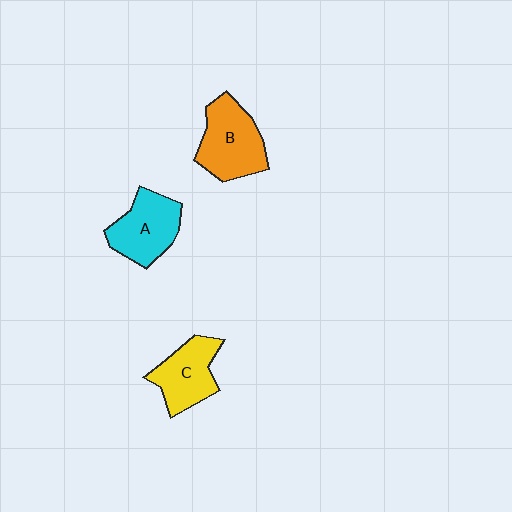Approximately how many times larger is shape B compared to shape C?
Approximately 1.2 times.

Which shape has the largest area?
Shape B (orange).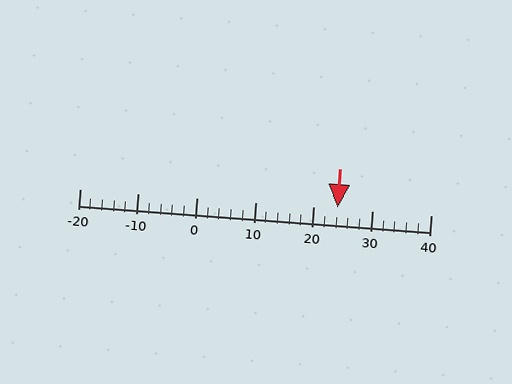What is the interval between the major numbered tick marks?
The major tick marks are spaced 10 units apart.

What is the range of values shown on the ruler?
The ruler shows values from -20 to 40.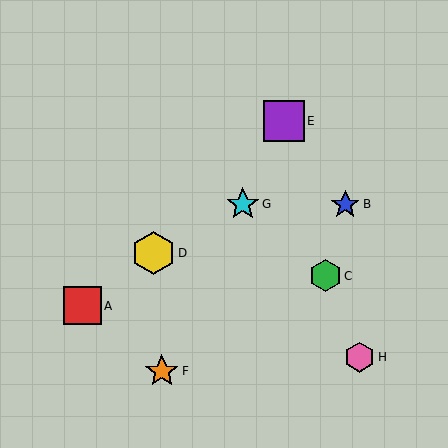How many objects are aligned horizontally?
2 objects (B, G) are aligned horizontally.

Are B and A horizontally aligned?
No, B is at y≈204 and A is at y≈306.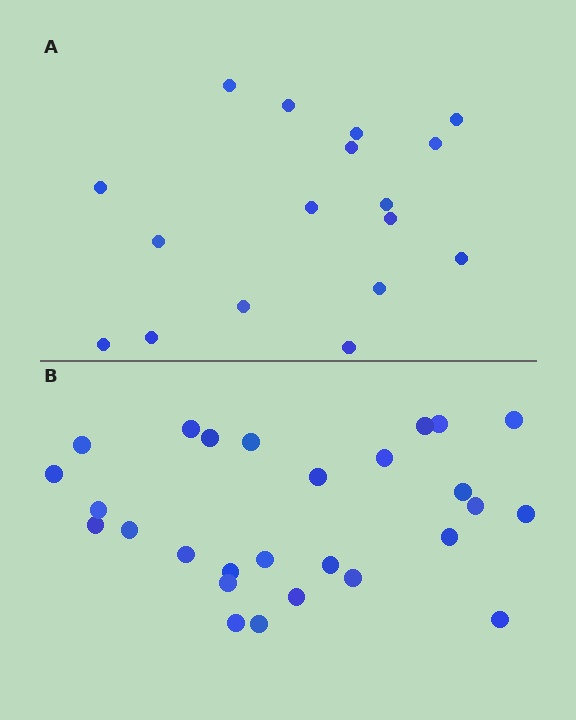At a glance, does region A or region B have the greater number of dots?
Region B (the bottom region) has more dots.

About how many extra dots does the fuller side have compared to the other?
Region B has roughly 10 or so more dots than region A.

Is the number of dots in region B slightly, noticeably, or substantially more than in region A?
Region B has substantially more. The ratio is roughly 1.6 to 1.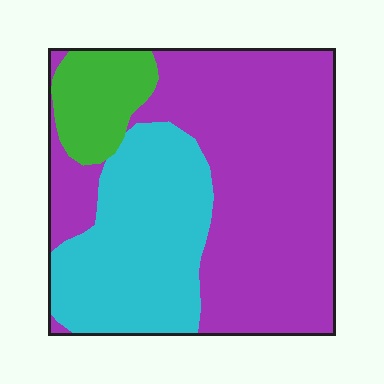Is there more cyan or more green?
Cyan.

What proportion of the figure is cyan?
Cyan takes up about one third (1/3) of the figure.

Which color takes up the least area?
Green, at roughly 10%.